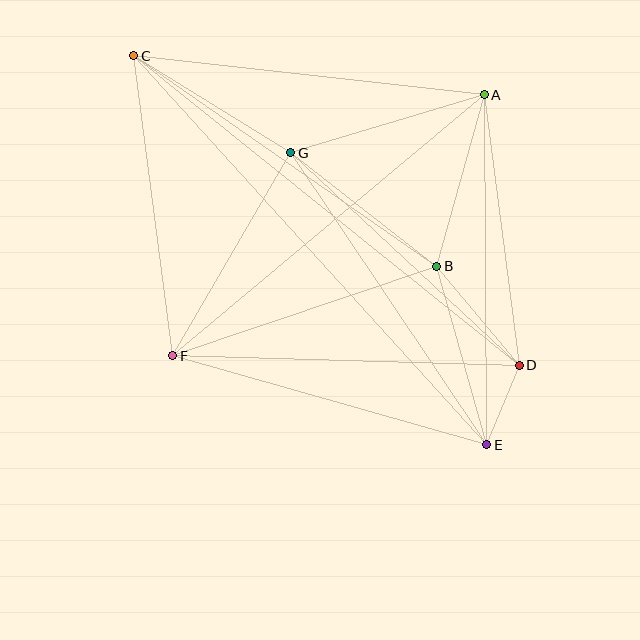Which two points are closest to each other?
Points D and E are closest to each other.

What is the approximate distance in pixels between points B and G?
The distance between B and G is approximately 185 pixels.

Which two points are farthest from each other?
Points C and E are farthest from each other.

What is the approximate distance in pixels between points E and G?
The distance between E and G is approximately 352 pixels.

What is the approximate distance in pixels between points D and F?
The distance between D and F is approximately 347 pixels.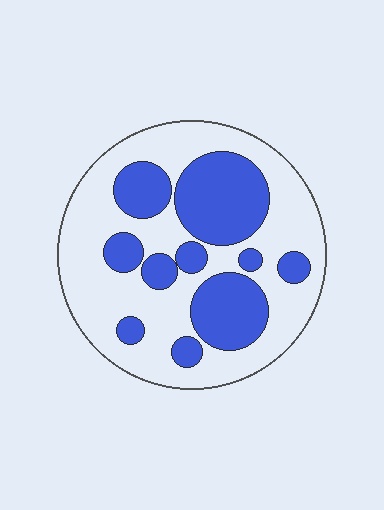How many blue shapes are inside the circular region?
10.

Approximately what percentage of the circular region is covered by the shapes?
Approximately 35%.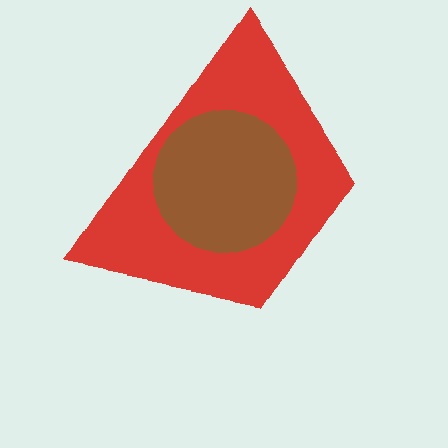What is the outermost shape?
The red trapezoid.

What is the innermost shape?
The brown circle.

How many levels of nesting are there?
2.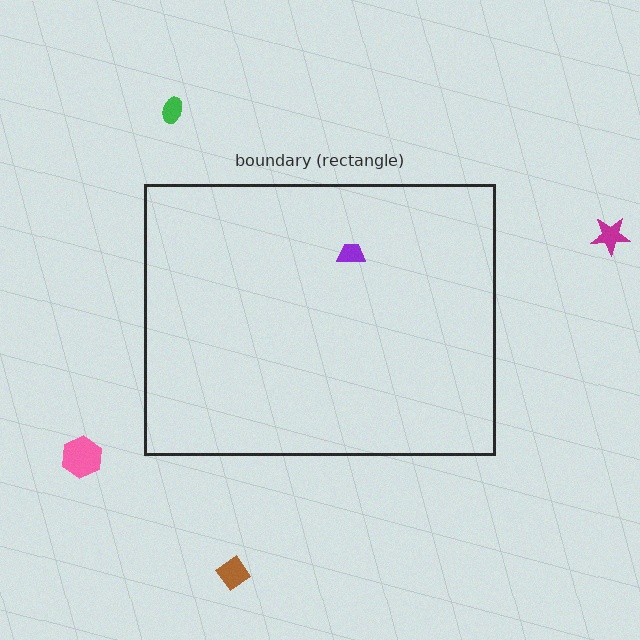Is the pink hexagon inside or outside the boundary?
Outside.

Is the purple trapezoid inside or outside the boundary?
Inside.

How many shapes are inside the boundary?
1 inside, 4 outside.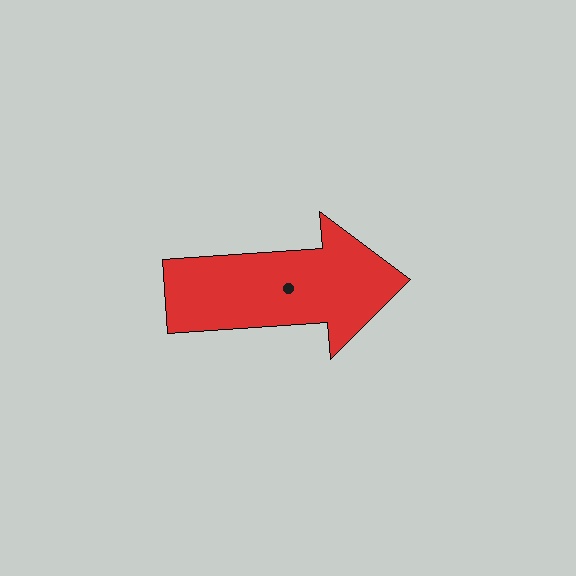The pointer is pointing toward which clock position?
Roughly 3 o'clock.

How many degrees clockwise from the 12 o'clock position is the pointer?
Approximately 86 degrees.